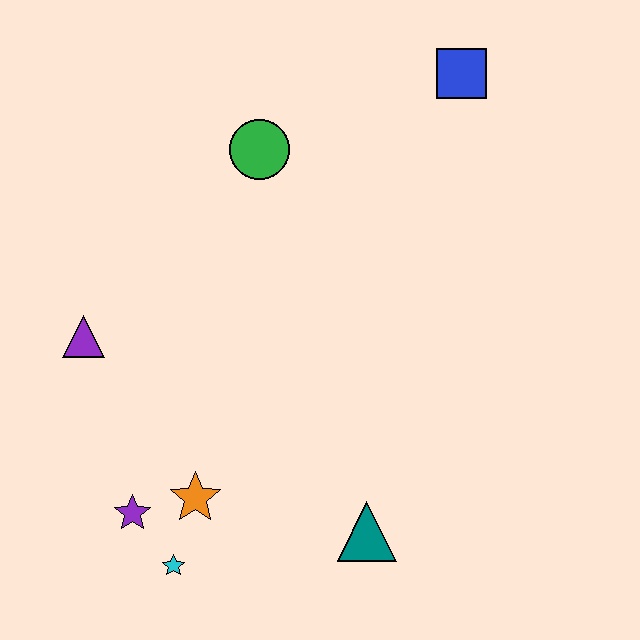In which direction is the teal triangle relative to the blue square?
The teal triangle is below the blue square.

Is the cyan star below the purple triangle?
Yes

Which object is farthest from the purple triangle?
The blue square is farthest from the purple triangle.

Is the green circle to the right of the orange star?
Yes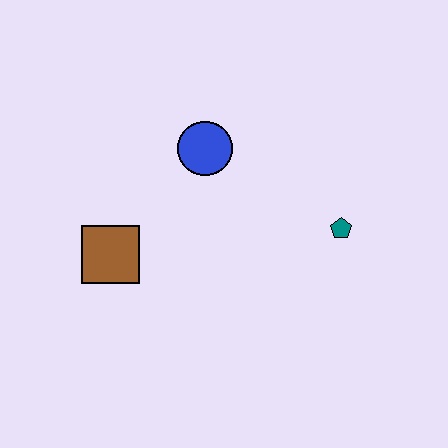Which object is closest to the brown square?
The blue circle is closest to the brown square.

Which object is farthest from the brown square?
The teal pentagon is farthest from the brown square.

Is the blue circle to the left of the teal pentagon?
Yes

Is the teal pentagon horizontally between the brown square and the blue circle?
No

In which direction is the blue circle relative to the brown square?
The blue circle is above the brown square.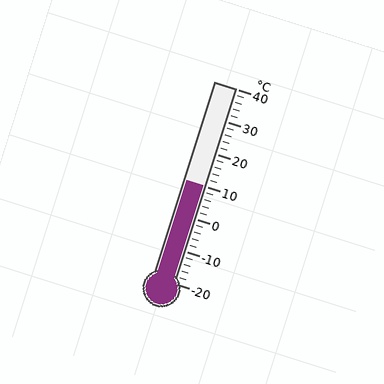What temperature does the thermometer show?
The thermometer shows approximately 10°C.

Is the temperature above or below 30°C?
The temperature is below 30°C.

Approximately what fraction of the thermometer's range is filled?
The thermometer is filled to approximately 50% of its range.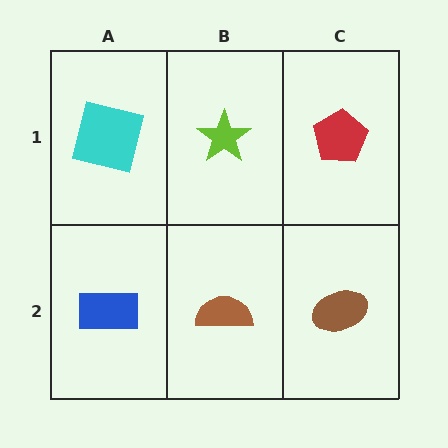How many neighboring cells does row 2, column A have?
2.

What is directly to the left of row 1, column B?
A cyan square.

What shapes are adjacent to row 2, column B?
A lime star (row 1, column B), a blue rectangle (row 2, column A), a brown ellipse (row 2, column C).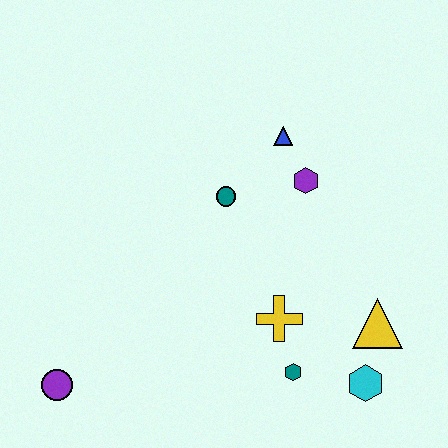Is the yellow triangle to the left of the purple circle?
No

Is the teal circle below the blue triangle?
Yes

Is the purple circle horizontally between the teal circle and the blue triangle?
No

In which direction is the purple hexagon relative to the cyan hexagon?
The purple hexagon is above the cyan hexagon.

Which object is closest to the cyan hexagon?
The yellow triangle is closest to the cyan hexagon.